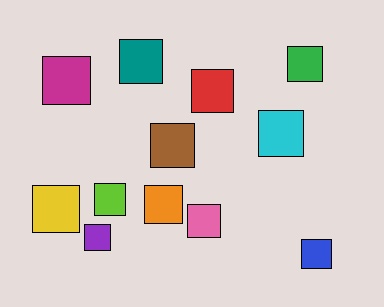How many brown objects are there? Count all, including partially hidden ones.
There is 1 brown object.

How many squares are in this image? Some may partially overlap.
There are 12 squares.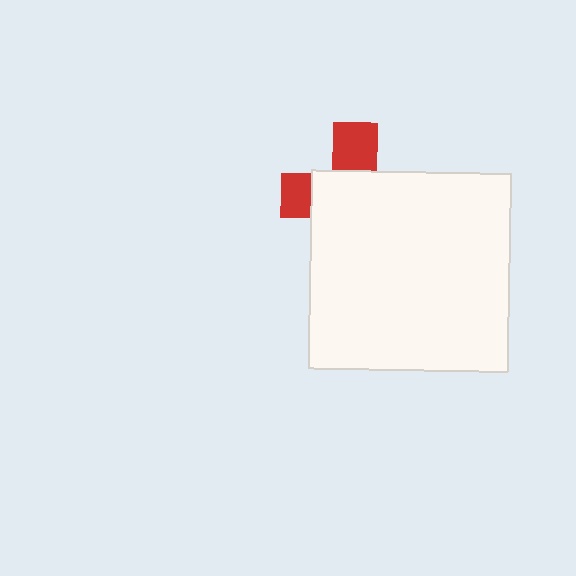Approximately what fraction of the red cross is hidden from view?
Roughly 69% of the red cross is hidden behind the white square.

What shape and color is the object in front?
The object in front is a white square.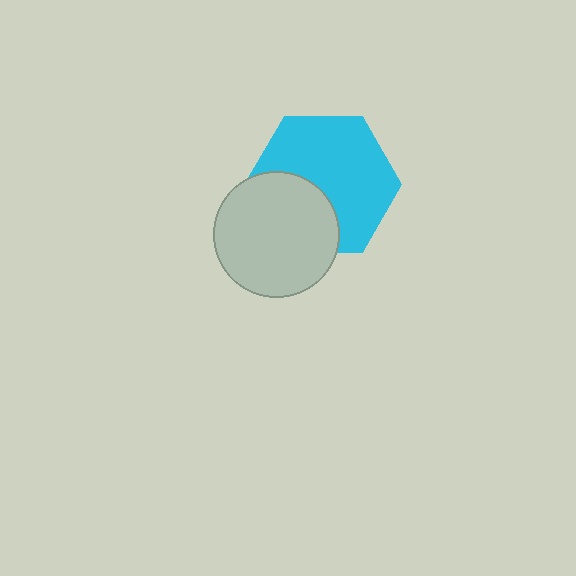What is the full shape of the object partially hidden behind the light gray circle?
The partially hidden object is a cyan hexagon.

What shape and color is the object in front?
The object in front is a light gray circle.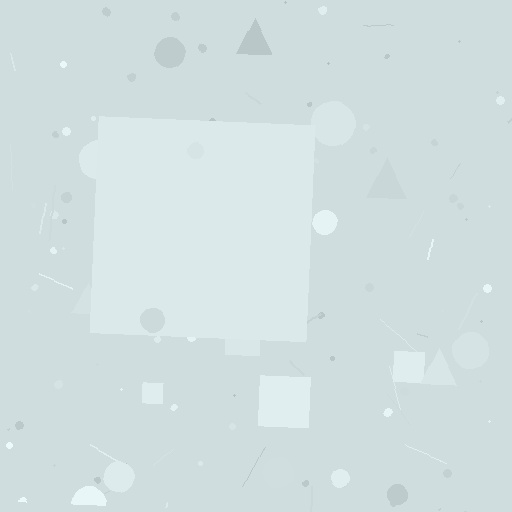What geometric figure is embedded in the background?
A square is embedded in the background.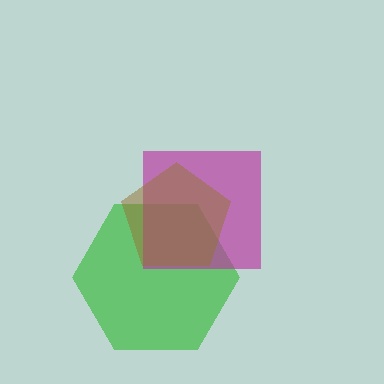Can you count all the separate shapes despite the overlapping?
Yes, there are 3 separate shapes.